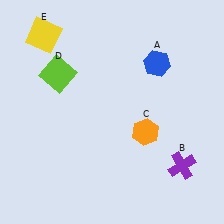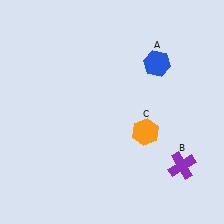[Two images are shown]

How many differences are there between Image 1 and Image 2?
There are 2 differences between the two images.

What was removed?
The lime square (D), the yellow square (E) were removed in Image 2.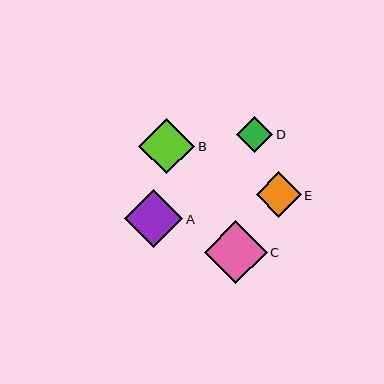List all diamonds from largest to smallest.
From largest to smallest: C, A, B, E, D.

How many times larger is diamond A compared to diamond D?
Diamond A is approximately 1.6 times the size of diamond D.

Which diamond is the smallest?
Diamond D is the smallest with a size of approximately 36 pixels.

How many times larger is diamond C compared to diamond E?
Diamond C is approximately 1.4 times the size of diamond E.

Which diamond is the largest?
Diamond C is the largest with a size of approximately 63 pixels.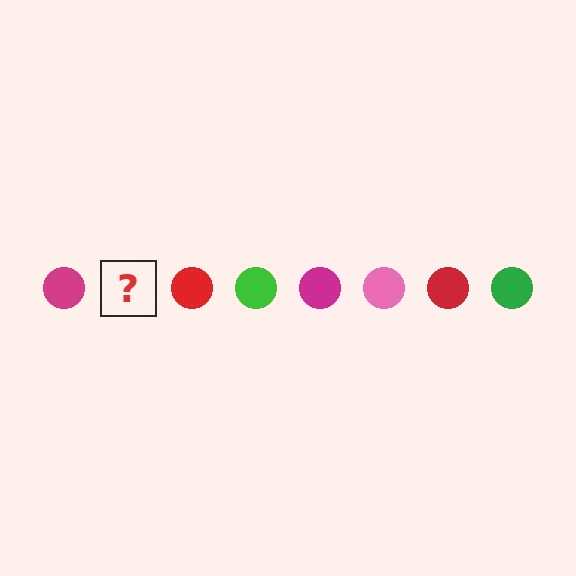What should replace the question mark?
The question mark should be replaced with a pink circle.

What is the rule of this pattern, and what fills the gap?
The rule is that the pattern cycles through magenta, pink, red, green circles. The gap should be filled with a pink circle.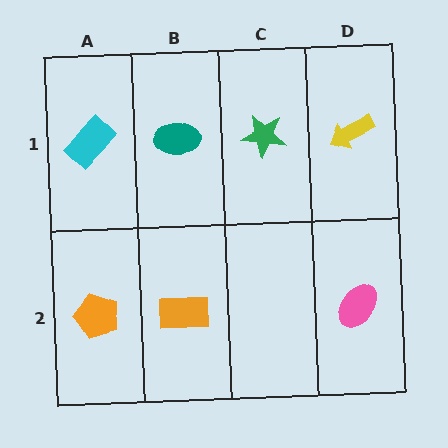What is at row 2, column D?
A pink ellipse.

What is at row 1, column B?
A teal ellipse.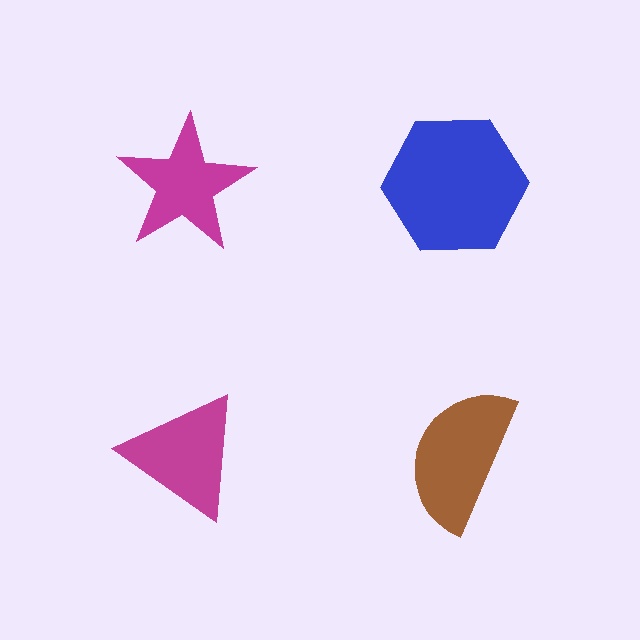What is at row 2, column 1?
A magenta triangle.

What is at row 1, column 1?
A magenta star.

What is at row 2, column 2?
A brown semicircle.